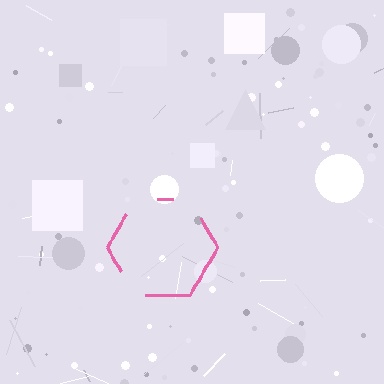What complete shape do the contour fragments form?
The contour fragments form a hexagon.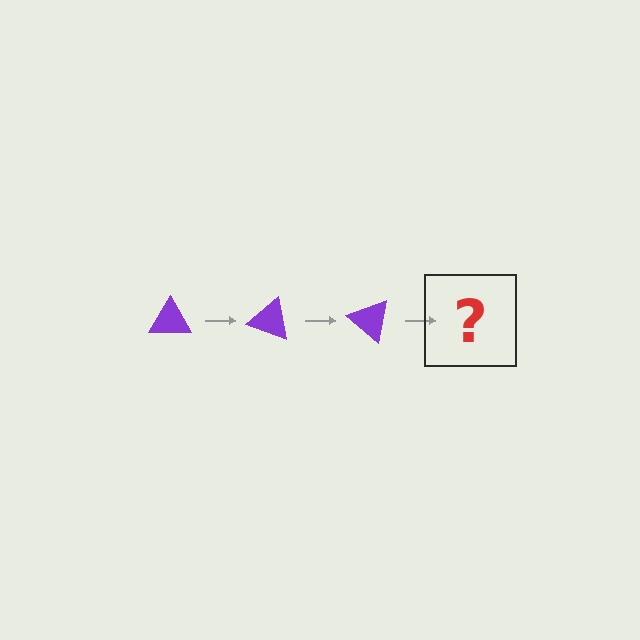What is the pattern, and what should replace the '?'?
The pattern is that the triangle rotates 20 degrees each step. The '?' should be a purple triangle rotated 60 degrees.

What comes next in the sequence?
The next element should be a purple triangle rotated 60 degrees.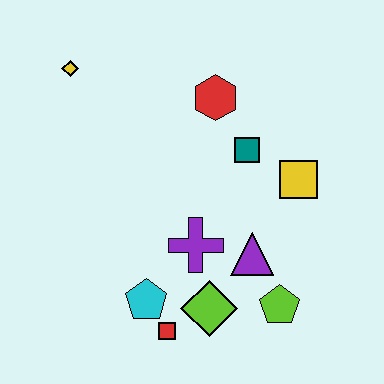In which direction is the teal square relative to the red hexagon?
The teal square is below the red hexagon.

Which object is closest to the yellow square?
The teal square is closest to the yellow square.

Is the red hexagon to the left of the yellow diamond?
No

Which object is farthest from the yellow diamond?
The lime pentagon is farthest from the yellow diamond.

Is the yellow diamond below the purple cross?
No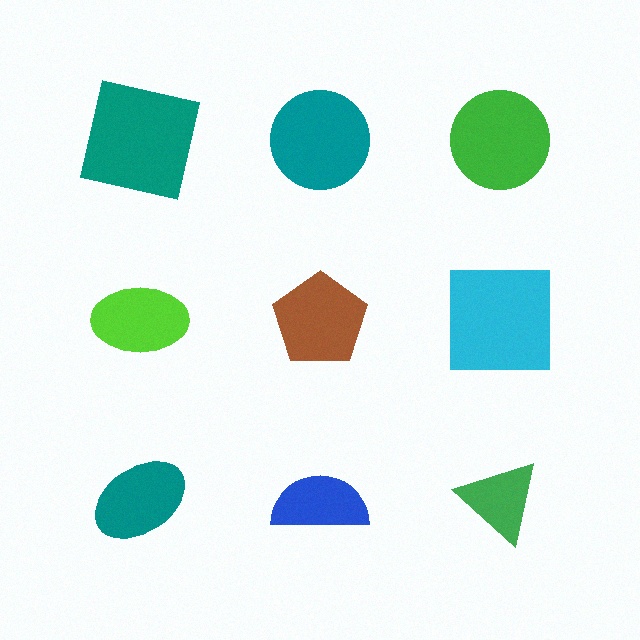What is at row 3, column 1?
A teal ellipse.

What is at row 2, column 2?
A brown pentagon.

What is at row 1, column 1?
A teal square.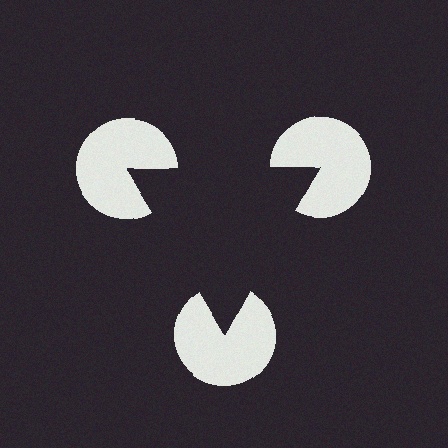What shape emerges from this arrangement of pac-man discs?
An illusory triangle — its edges are inferred from the aligned wedge cuts in the pac-man discs, not physically drawn.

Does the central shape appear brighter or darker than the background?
It typically appears slightly darker than the background, even though no actual brightness change is drawn.